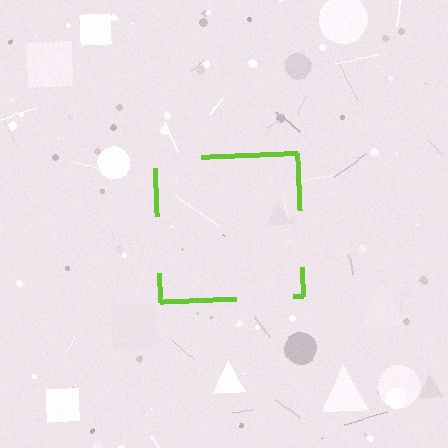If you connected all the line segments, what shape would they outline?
They would outline a square.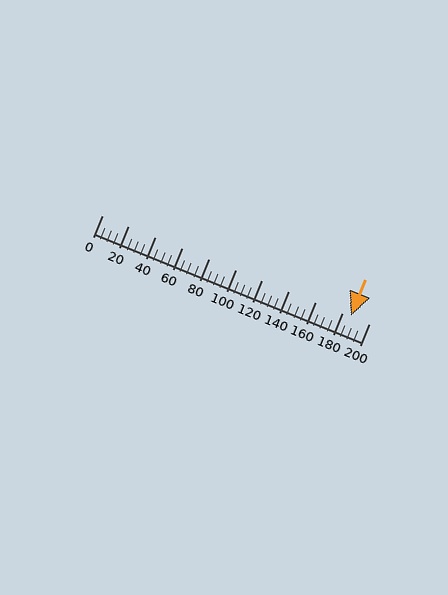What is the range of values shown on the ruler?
The ruler shows values from 0 to 200.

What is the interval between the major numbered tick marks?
The major tick marks are spaced 20 units apart.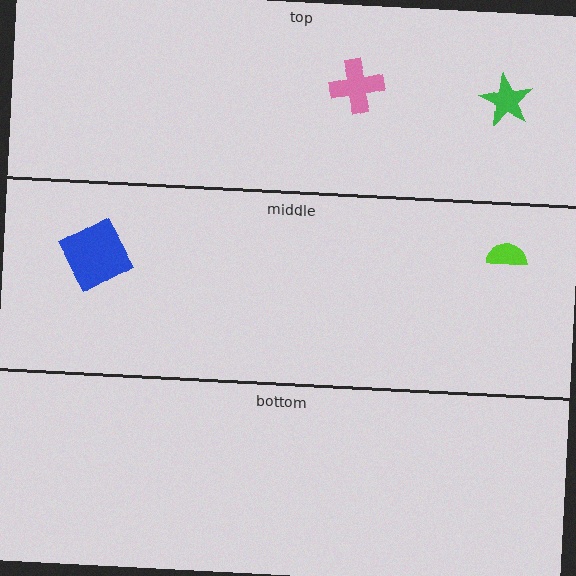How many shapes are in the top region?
2.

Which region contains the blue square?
The middle region.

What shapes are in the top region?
The green star, the pink cross.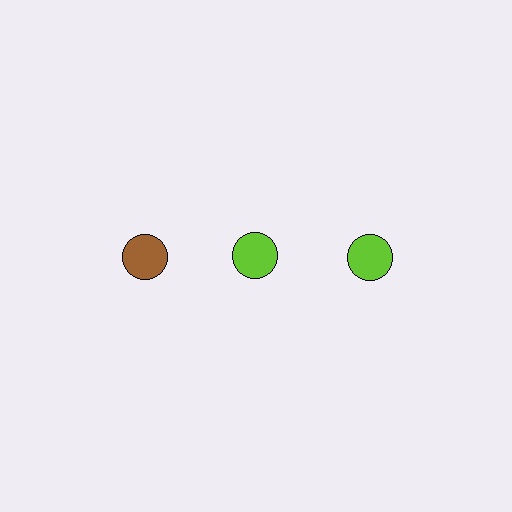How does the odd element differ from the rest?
It has a different color: brown instead of lime.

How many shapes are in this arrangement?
There are 3 shapes arranged in a grid pattern.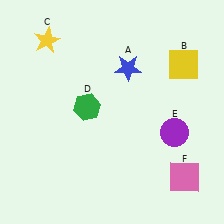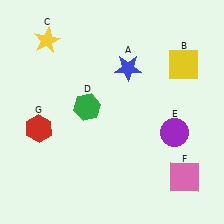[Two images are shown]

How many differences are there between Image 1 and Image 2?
There is 1 difference between the two images.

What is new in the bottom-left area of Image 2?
A red hexagon (G) was added in the bottom-left area of Image 2.